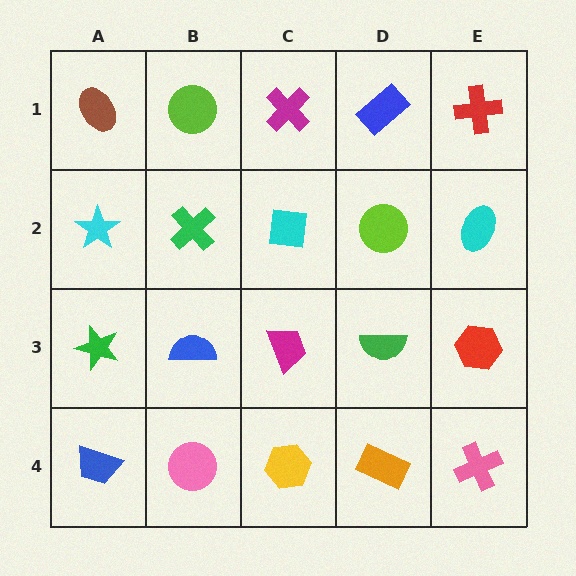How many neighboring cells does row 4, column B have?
3.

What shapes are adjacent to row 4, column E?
A red hexagon (row 3, column E), an orange rectangle (row 4, column D).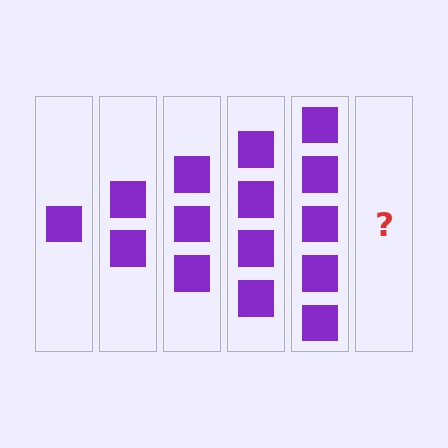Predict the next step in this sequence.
The next step is 6 squares.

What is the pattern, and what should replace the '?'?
The pattern is that each step adds one more square. The '?' should be 6 squares.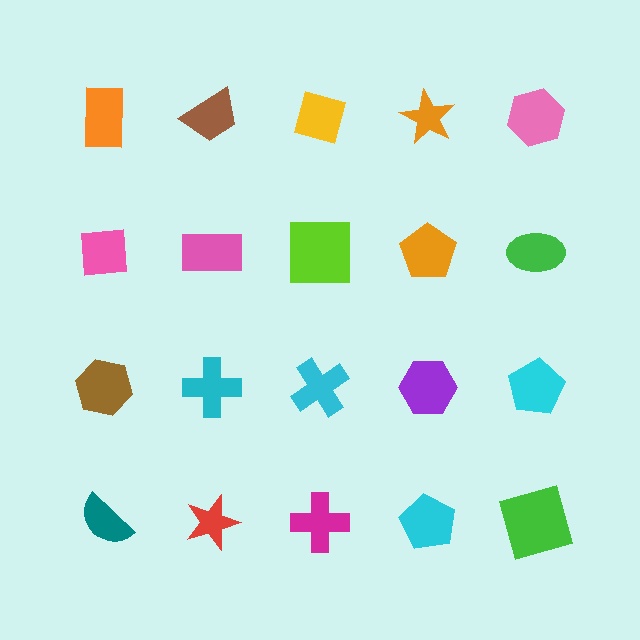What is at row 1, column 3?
A yellow square.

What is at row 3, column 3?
A cyan cross.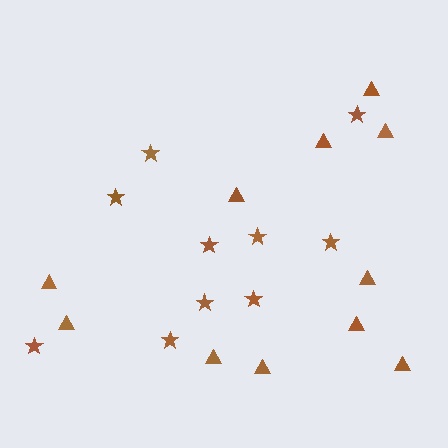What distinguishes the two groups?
There are 2 groups: one group of triangles (11) and one group of stars (10).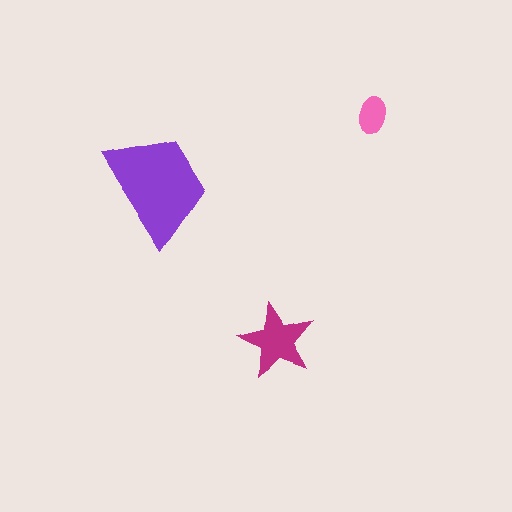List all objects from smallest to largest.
The pink ellipse, the magenta star, the purple trapezoid.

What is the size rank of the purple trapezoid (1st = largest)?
1st.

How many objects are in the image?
There are 3 objects in the image.